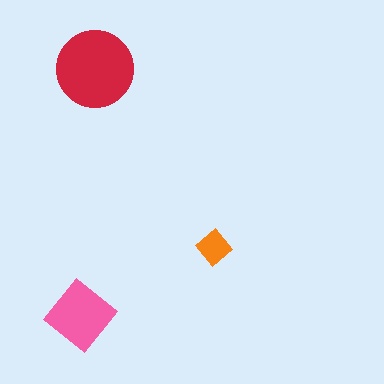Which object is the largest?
The red circle.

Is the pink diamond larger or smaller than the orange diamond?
Larger.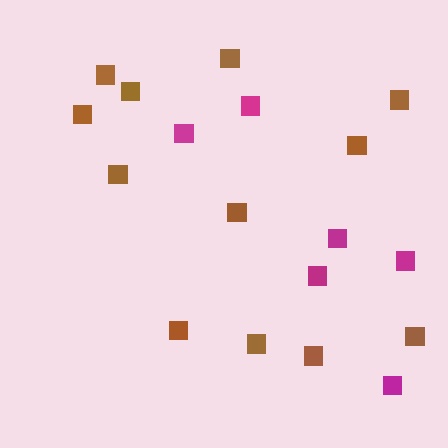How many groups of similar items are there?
There are 2 groups: one group of brown squares (12) and one group of magenta squares (6).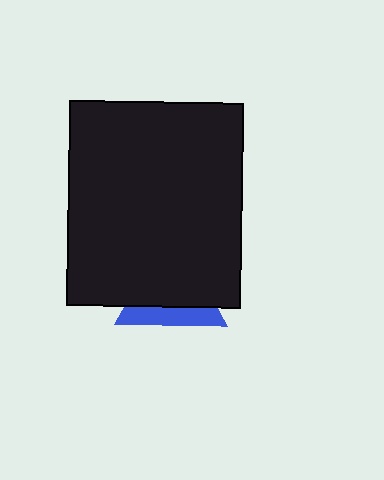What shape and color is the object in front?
The object in front is a black rectangle.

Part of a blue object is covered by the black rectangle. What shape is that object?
It is a triangle.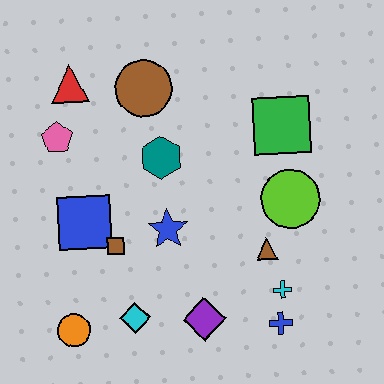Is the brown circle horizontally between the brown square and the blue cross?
Yes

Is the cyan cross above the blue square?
No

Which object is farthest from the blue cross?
The red triangle is farthest from the blue cross.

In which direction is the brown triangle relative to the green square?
The brown triangle is below the green square.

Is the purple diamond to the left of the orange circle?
No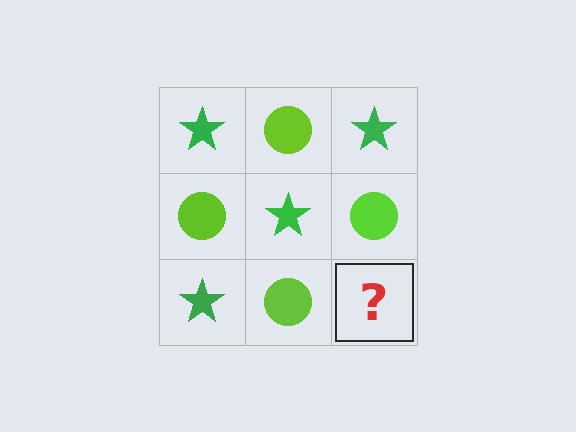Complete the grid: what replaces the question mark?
The question mark should be replaced with a green star.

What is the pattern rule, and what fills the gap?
The rule is that it alternates green star and lime circle in a checkerboard pattern. The gap should be filled with a green star.